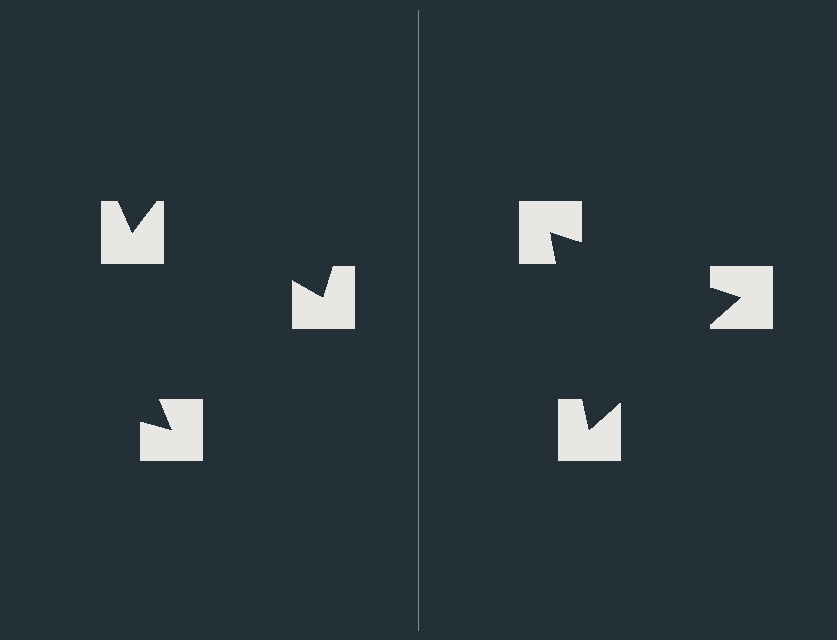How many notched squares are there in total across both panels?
6 — 3 on each side.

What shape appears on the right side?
An illusory triangle.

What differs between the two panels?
The notched squares are positioned identically on both sides; only the wedge orientations differ. On the right they align to a triangle; on the left they are misaligned.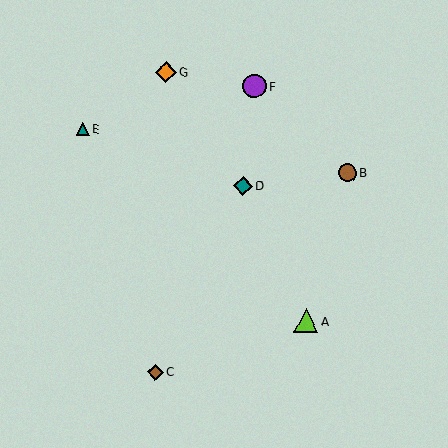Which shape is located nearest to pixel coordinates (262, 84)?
The purple circle (labeled F) at (254, 86) is nearest to that location.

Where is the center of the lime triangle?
The center of the lime triangle is at (306, 321).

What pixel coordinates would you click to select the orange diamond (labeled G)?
Click at (166, 72) to select the orange diamond G.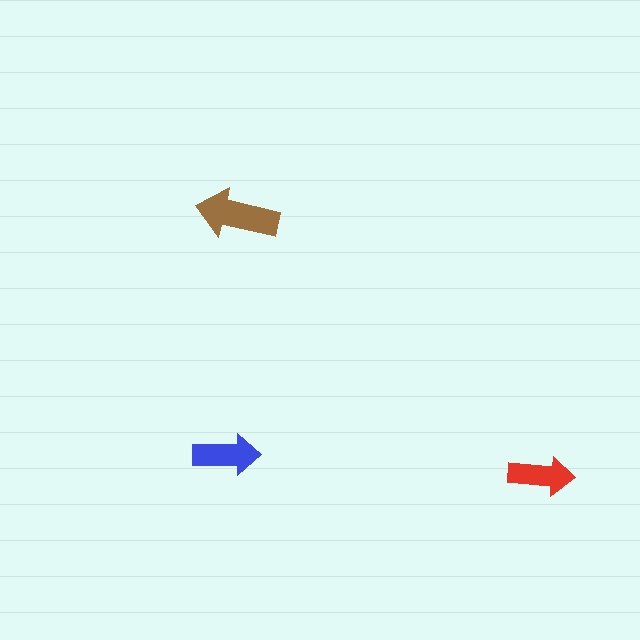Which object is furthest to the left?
The blue arrow is leftmost.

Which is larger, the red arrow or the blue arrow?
The blue one.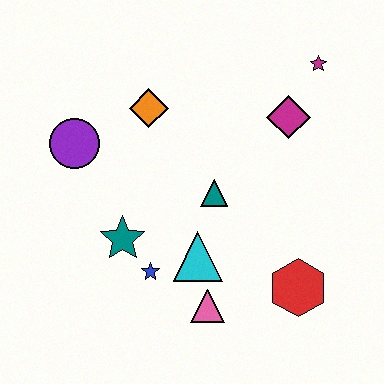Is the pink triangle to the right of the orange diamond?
Yes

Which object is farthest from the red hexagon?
The purple circle is farthest from the red hexagon.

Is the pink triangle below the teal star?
Yes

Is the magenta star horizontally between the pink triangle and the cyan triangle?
No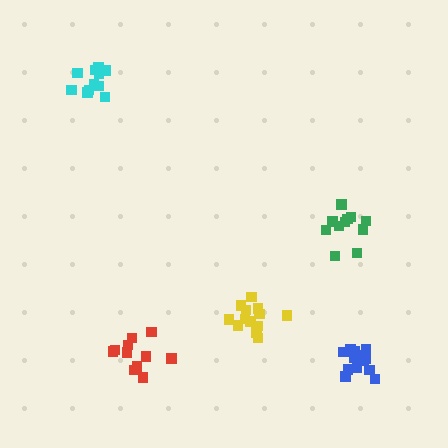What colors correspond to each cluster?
The clusters are colored: green, cyan, blue, red, yellow.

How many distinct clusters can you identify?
There are 5 distinct clusters.